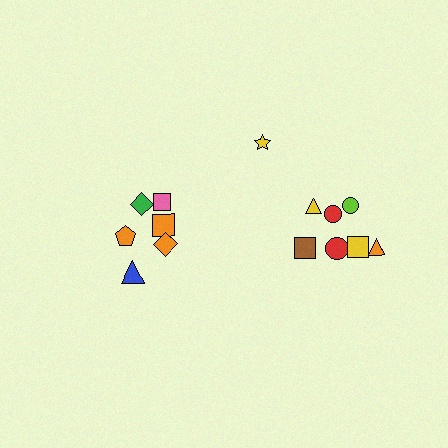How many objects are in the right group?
There are 8 objects.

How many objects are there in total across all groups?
There are 14 objects.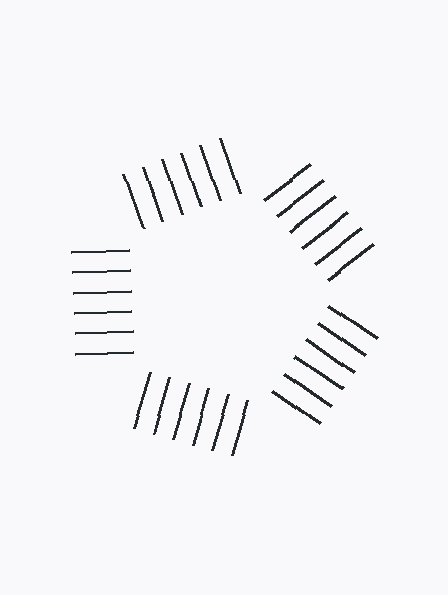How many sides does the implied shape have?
5 sides — the line-ends trace a pentagon.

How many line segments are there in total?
30 — 6 along each of the 5 edges.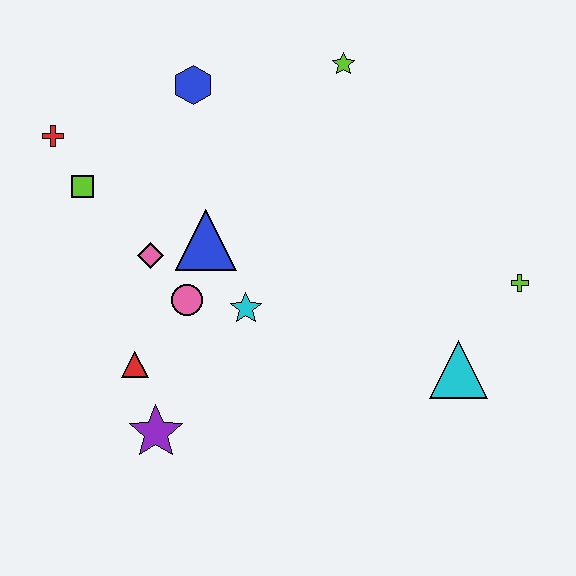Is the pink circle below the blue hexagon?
Yes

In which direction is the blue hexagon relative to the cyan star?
The blue hexagon is above the cyan star.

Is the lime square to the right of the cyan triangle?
No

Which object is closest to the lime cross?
The cyan triangle is closest to the lime cross.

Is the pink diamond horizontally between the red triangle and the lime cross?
Yes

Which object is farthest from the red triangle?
The lime cross is farthest from the red triangle.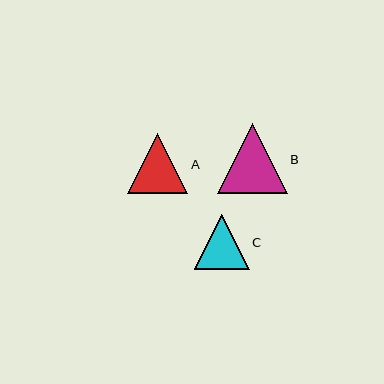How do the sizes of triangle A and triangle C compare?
Triangle A and triangle C are approximately the same size.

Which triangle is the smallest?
Triangle C is the smallest with a size of approximately 55 pixels.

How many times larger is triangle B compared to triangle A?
Triangle B is approximately 1.2 times the size of triangle A.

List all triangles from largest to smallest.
From largest to smallest: B, A, C.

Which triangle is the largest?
Triangle B is the largest with a size of approximately 70 pixels.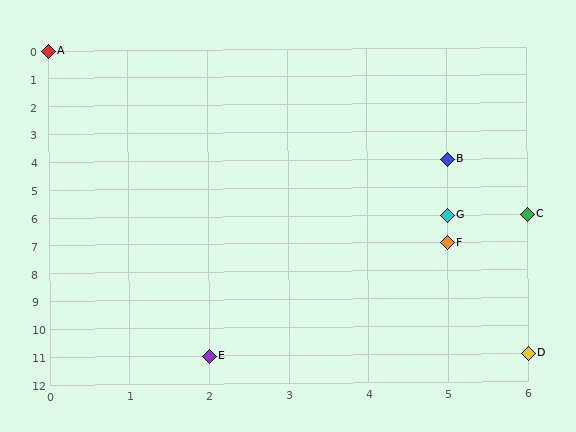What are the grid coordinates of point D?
Point D is at grid coordinates (6, 11).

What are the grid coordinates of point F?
Point F is at grid coordinates (5, 7).